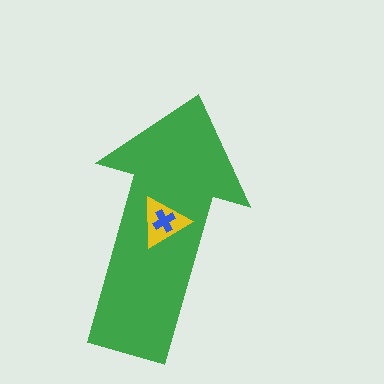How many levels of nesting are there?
3.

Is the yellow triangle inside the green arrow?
Yes.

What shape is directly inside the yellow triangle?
The blue cross.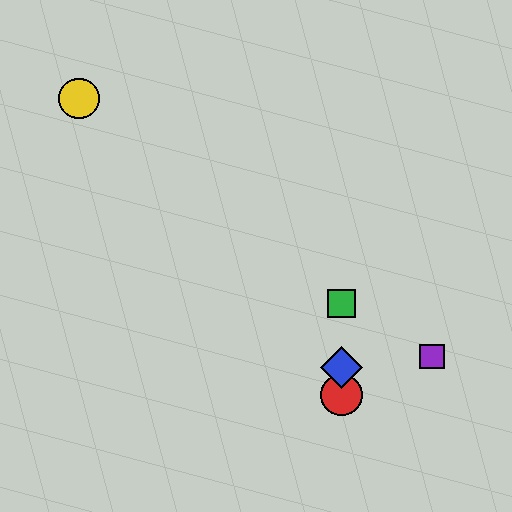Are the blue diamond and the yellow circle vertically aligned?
No, the blue diamond is at x≈342 and the yellow circle is at x≈79.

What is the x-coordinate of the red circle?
The red circle is at x≈342.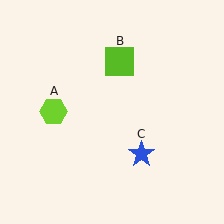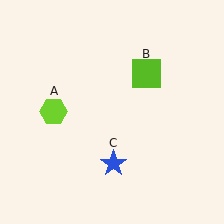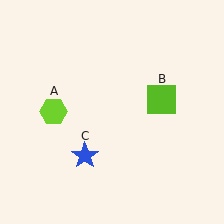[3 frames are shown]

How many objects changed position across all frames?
2 objects changed position: lime square (object B), blue star (object C).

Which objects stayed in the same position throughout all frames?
Lime hexagon (object A) remained stationary.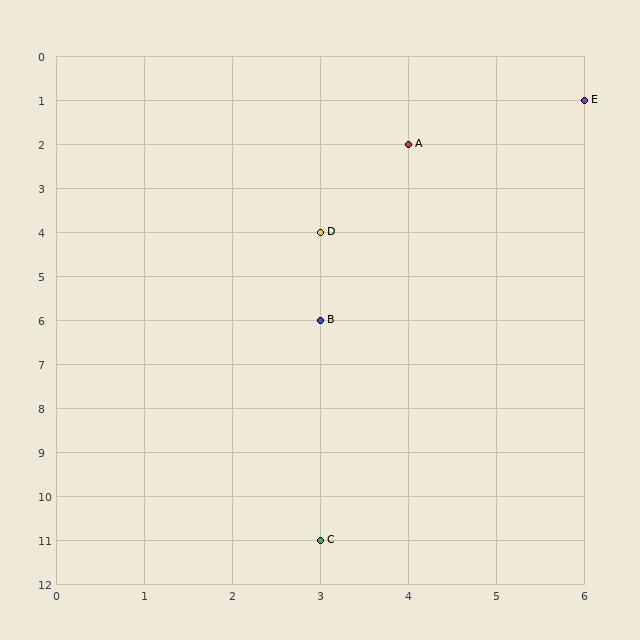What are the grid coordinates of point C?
Point C is at grid coordinates (3, 11).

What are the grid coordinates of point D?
Point D is at grid coordinates (3, 4).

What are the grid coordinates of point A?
Point A is at grid coordinates (4, 2).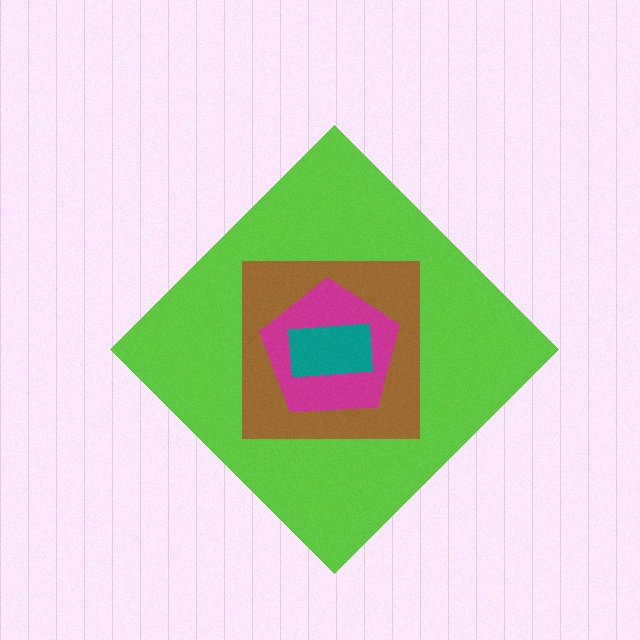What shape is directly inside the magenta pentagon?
The teal rectangle.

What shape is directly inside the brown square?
The magenta pentagon.